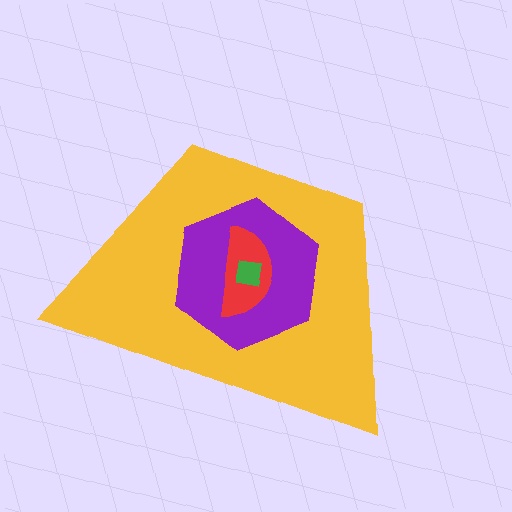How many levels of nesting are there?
4.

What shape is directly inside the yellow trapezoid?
The purple hexagon.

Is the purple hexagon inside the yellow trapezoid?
Yes.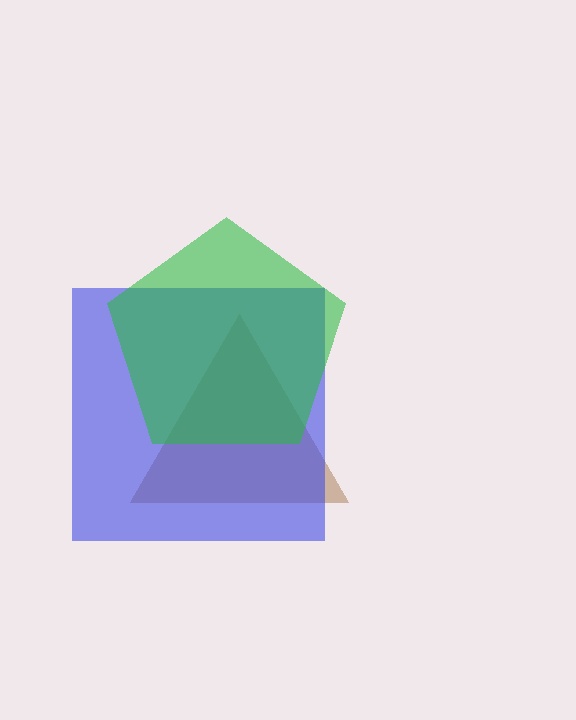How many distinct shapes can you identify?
There are 3 distinct shapes: a brown triangle, a blue square, a green pentagon.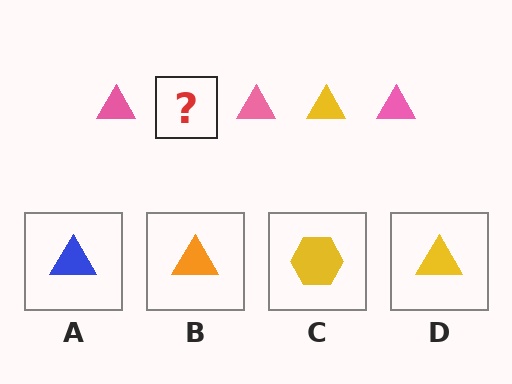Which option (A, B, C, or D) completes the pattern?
D.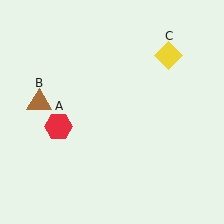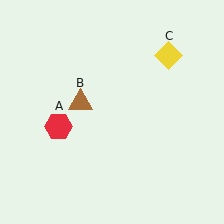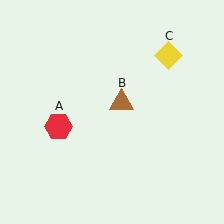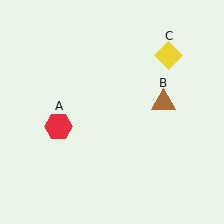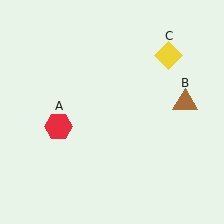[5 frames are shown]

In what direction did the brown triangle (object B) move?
The brown triangle (object B) moved right.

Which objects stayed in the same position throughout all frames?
Red hexagon (object A) and yellow diamond (object C) remained stationary.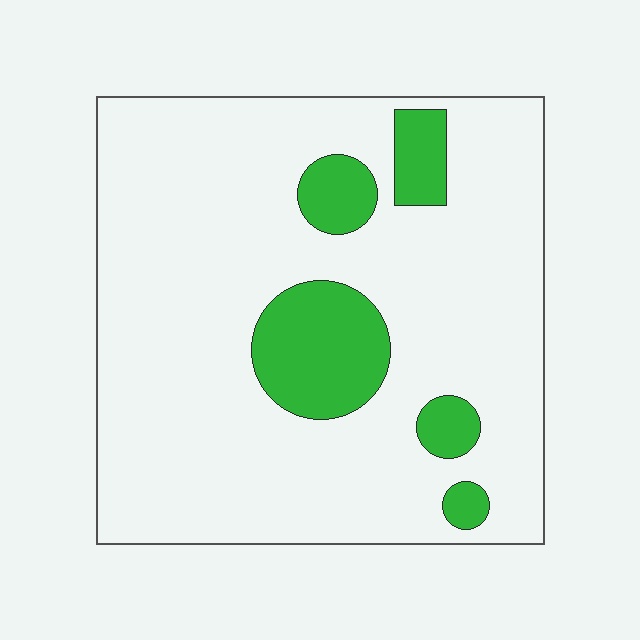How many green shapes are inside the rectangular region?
5.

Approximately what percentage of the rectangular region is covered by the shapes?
Approximately 15%.